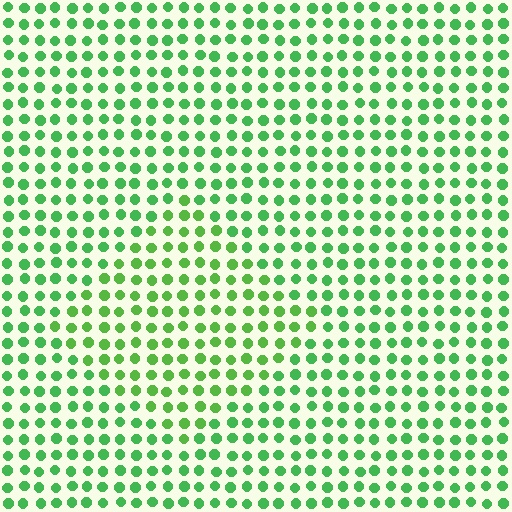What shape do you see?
I see a diamond.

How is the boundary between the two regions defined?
The boundary is defined purely by a slight shift in hue (about 20 degrees). Spacing, size, and orientation are identical on both sides.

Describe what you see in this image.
The image is filled with small green elements in a uniform arrangement. A diamond-shaped region is visible where the elements are tinted to a slightly different hue, forming a subtle color boundary.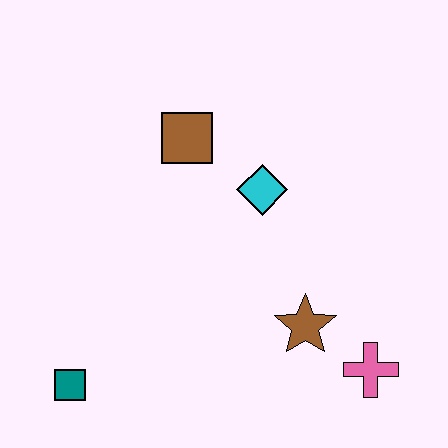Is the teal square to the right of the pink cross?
No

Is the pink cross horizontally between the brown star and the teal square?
No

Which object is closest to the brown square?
The cyan diamond is closest to the brown square.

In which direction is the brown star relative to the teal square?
The brown star is to the right of the teal square.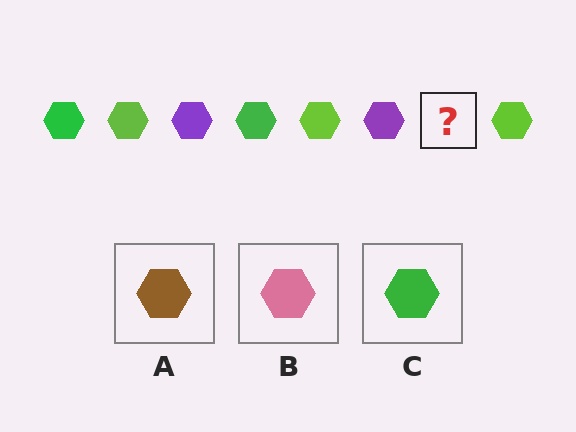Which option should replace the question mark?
Option C.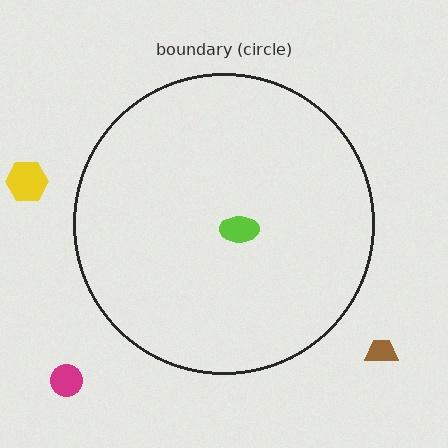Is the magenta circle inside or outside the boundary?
Outside.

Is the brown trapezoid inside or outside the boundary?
Outside.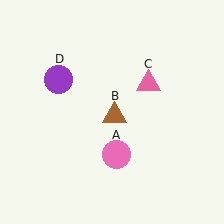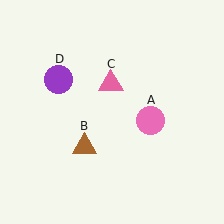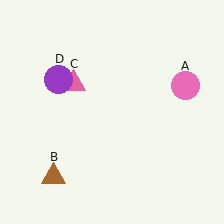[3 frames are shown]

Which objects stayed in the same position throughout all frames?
Purple circle (object D) remained stationary.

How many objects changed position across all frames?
3 objects changed position: pink circle (object A), brown triangle (object B), pink triangle (object C).